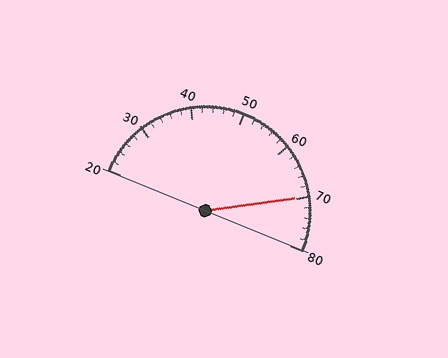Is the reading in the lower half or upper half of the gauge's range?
The reading is in the upper half of the range (20 to 80).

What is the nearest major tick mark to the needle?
The nearest major tick mark is 70.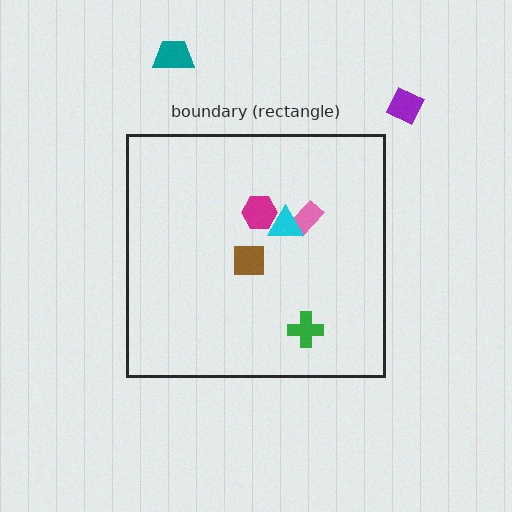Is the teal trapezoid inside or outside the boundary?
Outside.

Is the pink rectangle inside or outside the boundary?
Inside.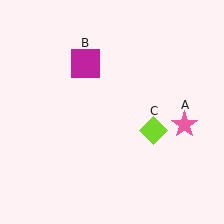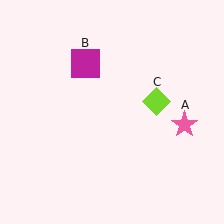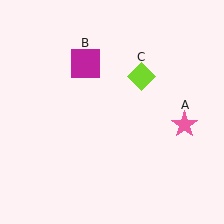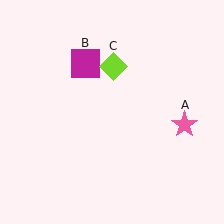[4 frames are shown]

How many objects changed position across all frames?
1 object changed position: lime diamond (object C).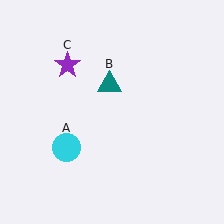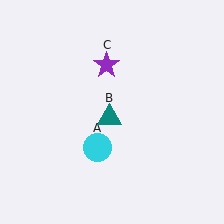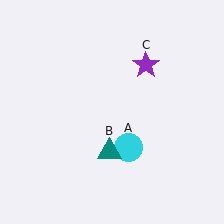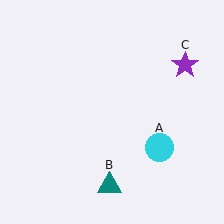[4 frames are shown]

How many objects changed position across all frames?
3 objects changed position: cyan circle (object A), teal triangle (object B), purple star (object C).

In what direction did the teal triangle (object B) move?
The teal triangle (object B) moved down.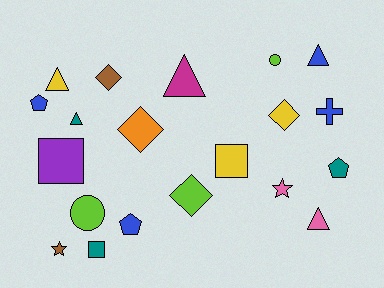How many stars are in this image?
There are 2 stars.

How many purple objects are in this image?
There is 1 purple object.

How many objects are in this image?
There are 20 objects.